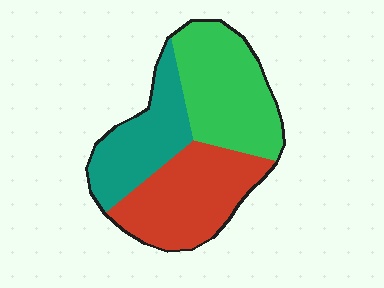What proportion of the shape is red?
Red takes up about three eighths (3/8) of the shape.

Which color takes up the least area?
Teal, at roughly 25%.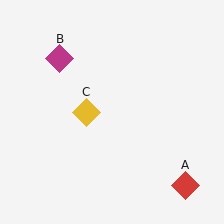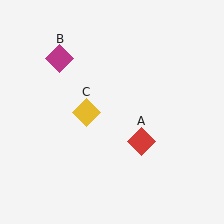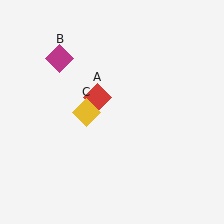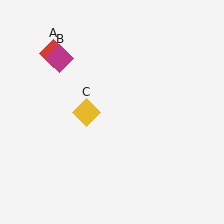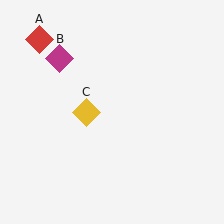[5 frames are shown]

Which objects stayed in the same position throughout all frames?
Magenta diamond (object B) and yellow diamond (object C) remained stationary.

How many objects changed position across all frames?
1 object changed position: red diamond (object A).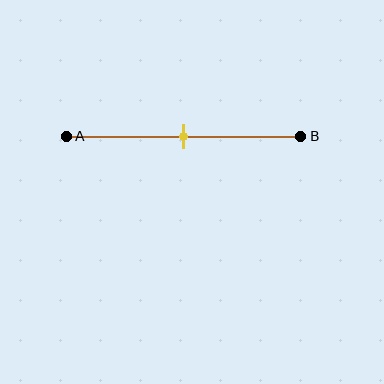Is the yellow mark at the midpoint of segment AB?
Yes, the mark is approximately at the midpoint.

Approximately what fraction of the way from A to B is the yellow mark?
The yellow mark is approximately 50% of the way from A to B.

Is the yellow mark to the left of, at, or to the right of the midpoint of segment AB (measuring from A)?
The yellow mark is approximately at the midpoint of segment AB.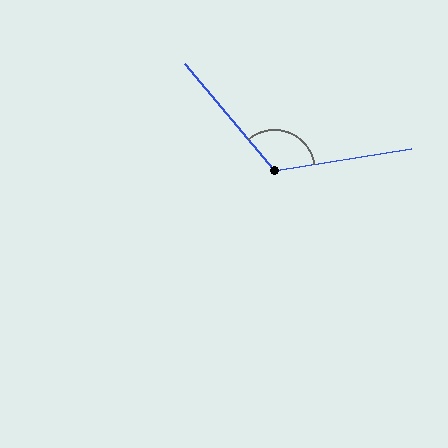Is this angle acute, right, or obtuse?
It is obtuse.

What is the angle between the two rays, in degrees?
Approximately 121 degrees.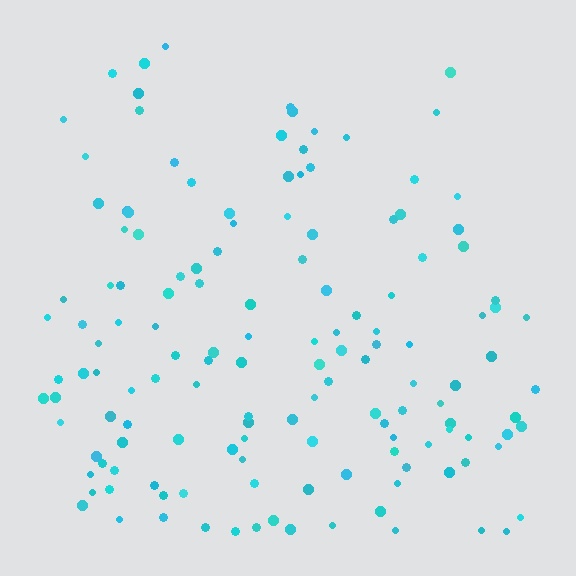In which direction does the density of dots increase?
From top to bottom, with the bottom side densest.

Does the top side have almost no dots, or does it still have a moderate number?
Still a moderate number, just noticeably fewer than the bottom.